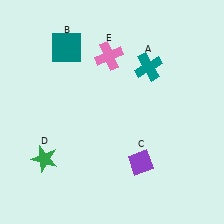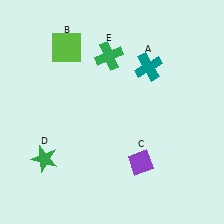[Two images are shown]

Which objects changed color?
B changed from teal to lime. E changed from pink to green.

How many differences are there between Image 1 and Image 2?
There are 2 differences between the two images.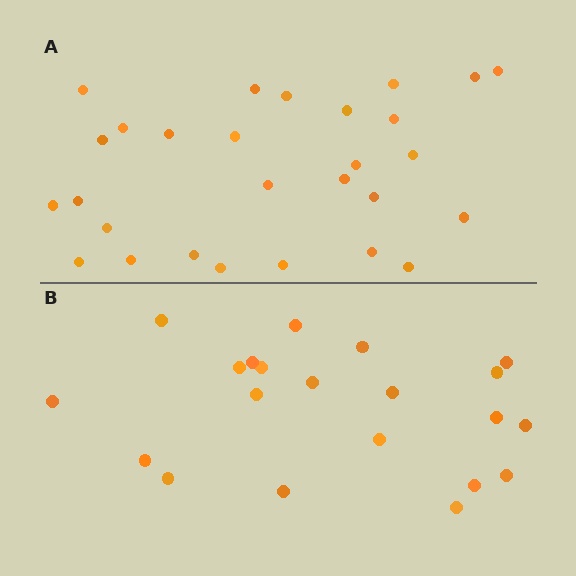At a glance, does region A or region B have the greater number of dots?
Region A (the top region) has more dots.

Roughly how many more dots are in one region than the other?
Region A has roughly 8 or so more dots than region B.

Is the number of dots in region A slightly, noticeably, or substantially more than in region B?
Region A has noticeably more, but not dramatically so. The ratio is roughly 1.3 to 1.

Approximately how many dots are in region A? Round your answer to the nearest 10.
About 30 dots. (The exact count is 28, which rounds to 30.)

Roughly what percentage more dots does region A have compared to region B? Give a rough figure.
About 35% more.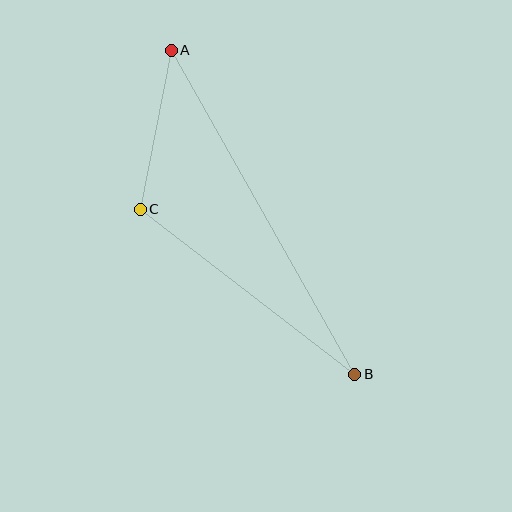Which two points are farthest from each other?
Points A and B are farthest from each other.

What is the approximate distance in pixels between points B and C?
The distance between B and C is approximately 271 pixels.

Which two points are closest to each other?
Points A and C are closest to each other.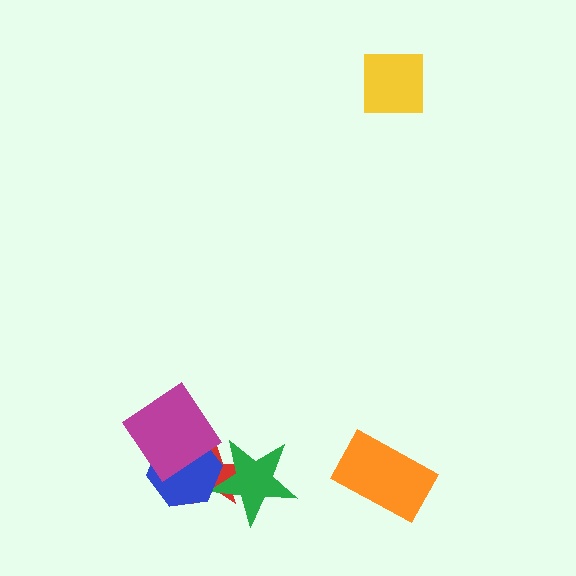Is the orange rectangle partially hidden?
No, no other shape covers it.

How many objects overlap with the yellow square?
0 objects overlap with the yellow square.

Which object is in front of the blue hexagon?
The magenta diamond is in front of the blue hexagon.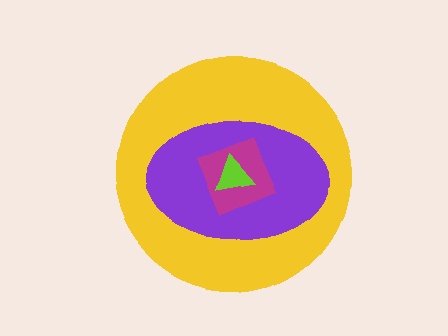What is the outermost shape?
The yellow circle.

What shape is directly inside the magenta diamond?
The lime triangle.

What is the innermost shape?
The lime triangle.